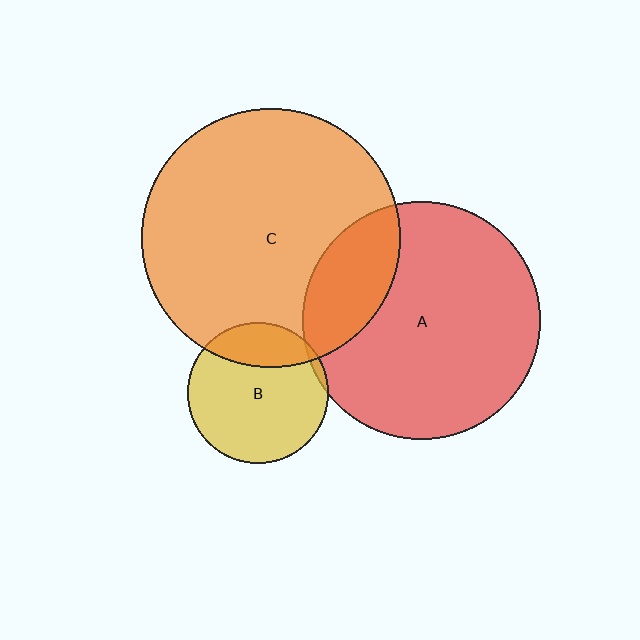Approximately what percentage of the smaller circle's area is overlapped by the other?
Approximately 5%.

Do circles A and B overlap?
Yes.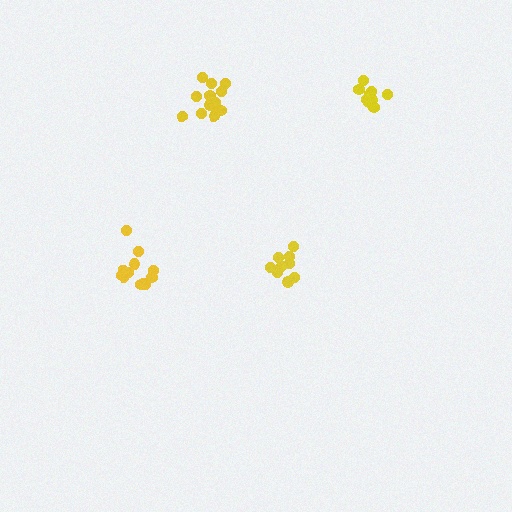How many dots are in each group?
Group 1: 10 dots, Group 2: 12 dots, Group 3: 9 dots, Group 4: 13 dots (44 total).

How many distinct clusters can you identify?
There are 4 distinct clusters.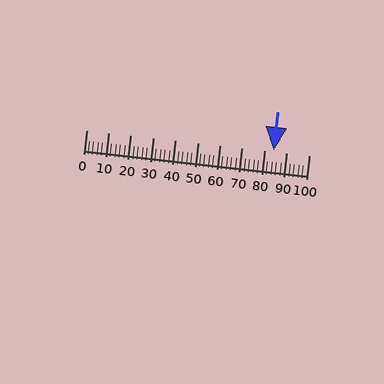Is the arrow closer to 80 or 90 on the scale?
The arrow is closer to 80.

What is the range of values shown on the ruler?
The ruler shows values from 0 to 100.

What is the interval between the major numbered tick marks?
The major tick marks are spaced 10 units apart.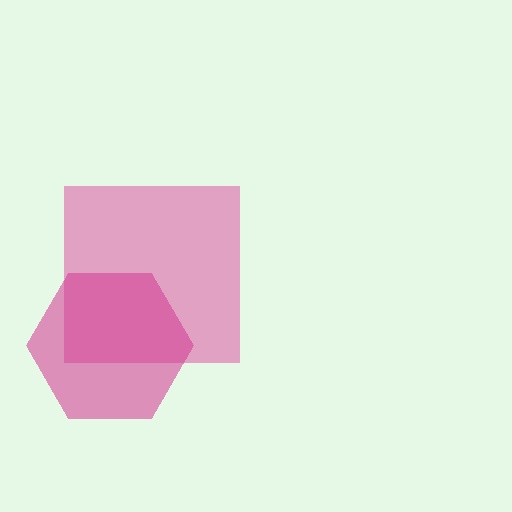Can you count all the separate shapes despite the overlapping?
Yes, there are 2 separate shapes.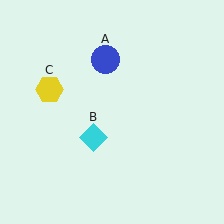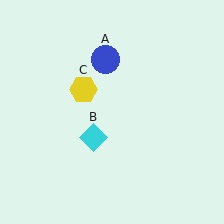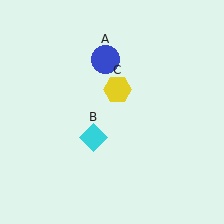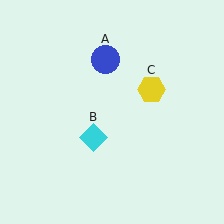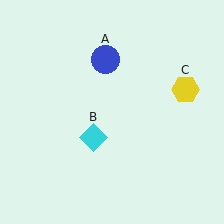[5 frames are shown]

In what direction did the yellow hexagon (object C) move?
The yellow hexagon (object C) moved right.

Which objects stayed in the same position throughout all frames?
Blue circle (object A) and cyan diamond (object B) remained stationary.